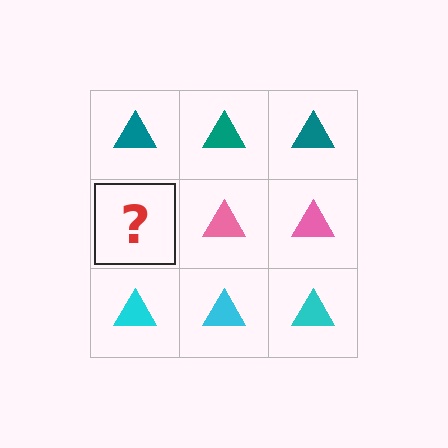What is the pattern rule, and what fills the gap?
The rule is that each row has a consistent color. The gap should be filled with a pink triangle.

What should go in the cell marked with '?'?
The missing cell should contain a pink triangle.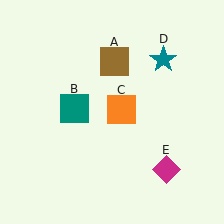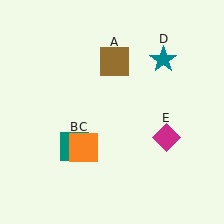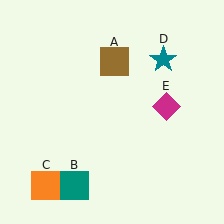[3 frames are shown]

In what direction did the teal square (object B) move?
The teal square (object B) moved down.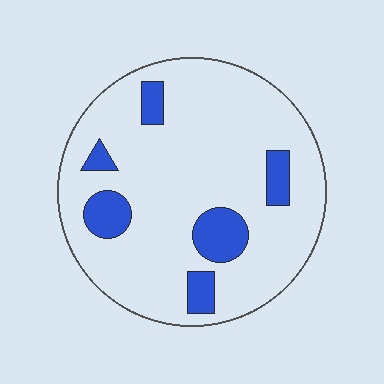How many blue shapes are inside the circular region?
6.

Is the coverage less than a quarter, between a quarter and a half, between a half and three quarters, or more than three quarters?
Less than a quarter.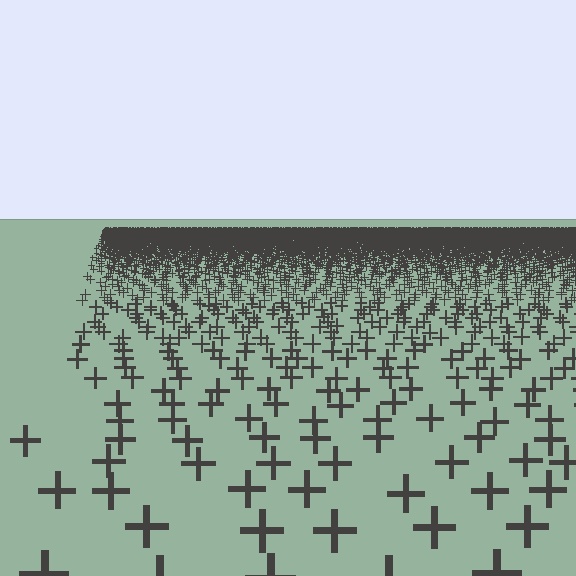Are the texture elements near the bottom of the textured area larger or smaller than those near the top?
Larger. Near the bottom, elements are closer to the viewer and appear at a bigger on-screen size.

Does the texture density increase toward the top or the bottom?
Density increases toward the top.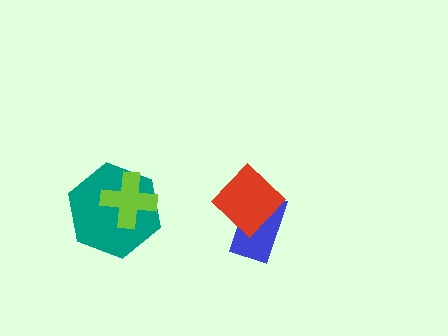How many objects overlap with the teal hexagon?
1 object overlaps with the teal hexagon.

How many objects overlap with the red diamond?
1 object overlaps with the red diamond.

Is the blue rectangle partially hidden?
Yes, it is partially covered by another shape.